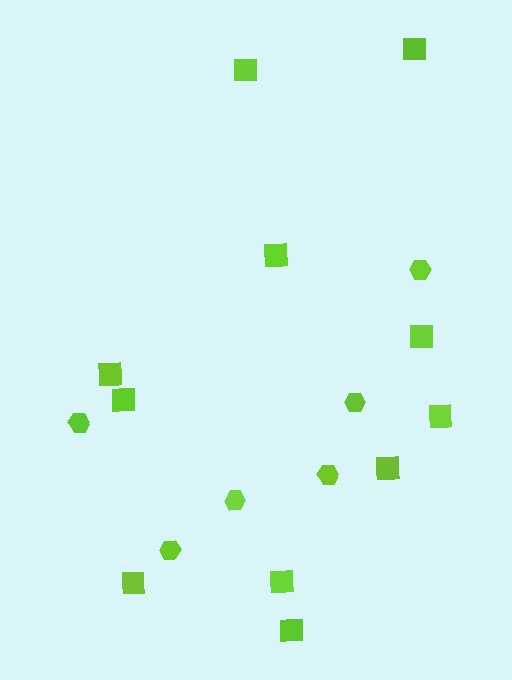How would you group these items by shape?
There are 2 groups: one group of hexagons (6) and one group of squares (11).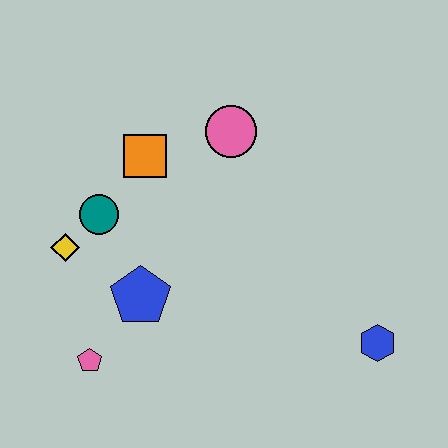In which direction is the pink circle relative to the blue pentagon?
The pink circle is above the blue pentagon.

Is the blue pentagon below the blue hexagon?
No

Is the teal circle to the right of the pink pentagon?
Yes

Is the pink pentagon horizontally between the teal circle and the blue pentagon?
No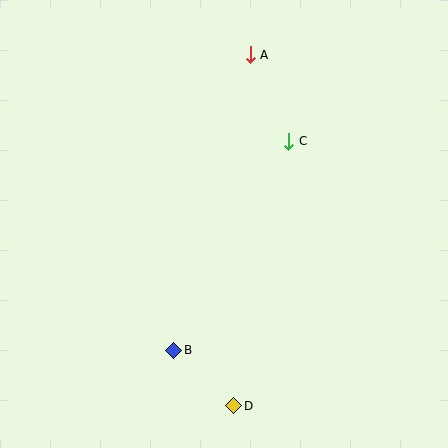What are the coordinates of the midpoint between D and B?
The midpoint between D and B is at (204, 378).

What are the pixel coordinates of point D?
Point D is at (234, 406).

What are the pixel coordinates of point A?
Point A is at (250, 55).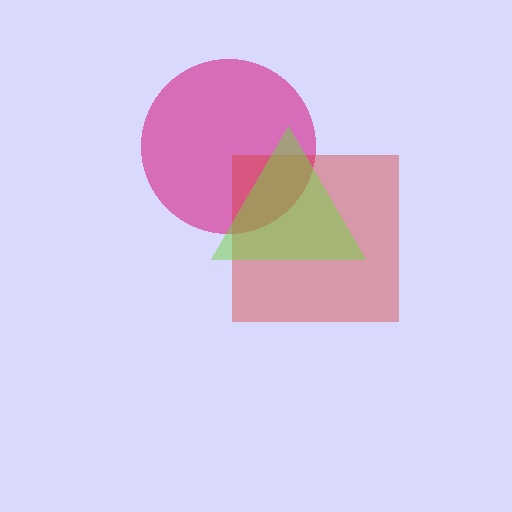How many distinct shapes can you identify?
There are 3 distinct shapes: a magenta circle, a red square, a lime triangle.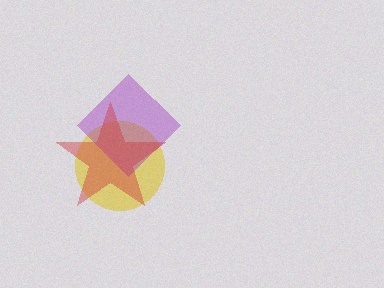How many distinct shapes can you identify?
There are 3 distinct shapes: a yellow circle, a purple diamond, a red star.